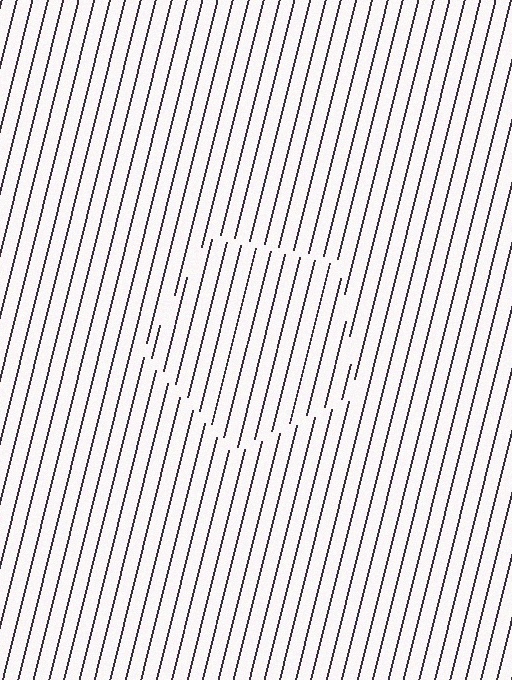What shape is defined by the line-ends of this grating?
An illusory pentagon. The interior of the shape contains the same grating, shifted by half a period — the contour is defined by the phase discontinuity where line-ends from the inner and outer gratings abut.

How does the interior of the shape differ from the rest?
The interior of the shape contains the same grating, shifted by half a period — the contour is defined by the phase discontinuity where line-ends from the inner and outer gratings abut.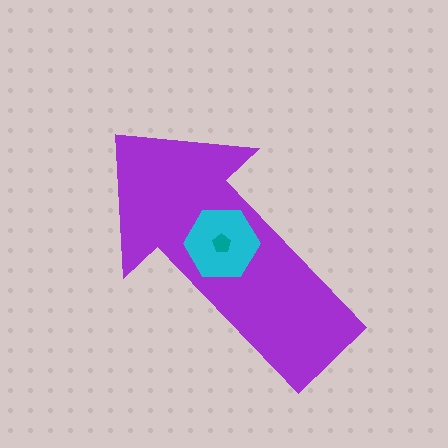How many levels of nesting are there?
3.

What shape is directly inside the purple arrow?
The cyan hexagon.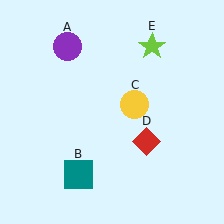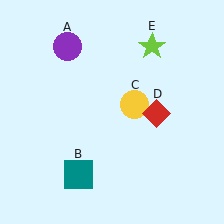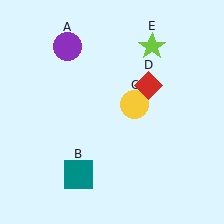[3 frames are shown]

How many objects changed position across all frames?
1 object changed position: red diamond (object D).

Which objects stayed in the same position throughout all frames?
Purple circle (object A) and teal square (object B) and yellow circle (object C) and lime star (object E) remained stationary.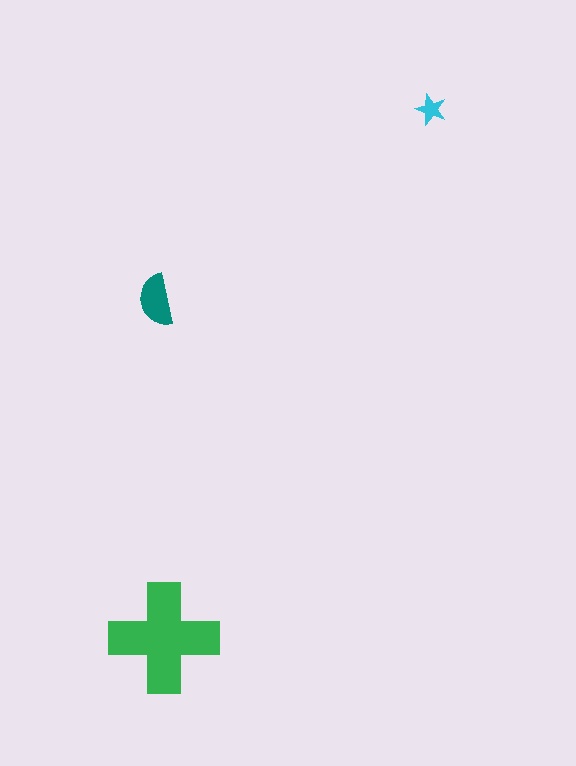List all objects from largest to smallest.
The green cross, the teal semicircle, the cyan star.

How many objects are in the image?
There are 3 objects in the image.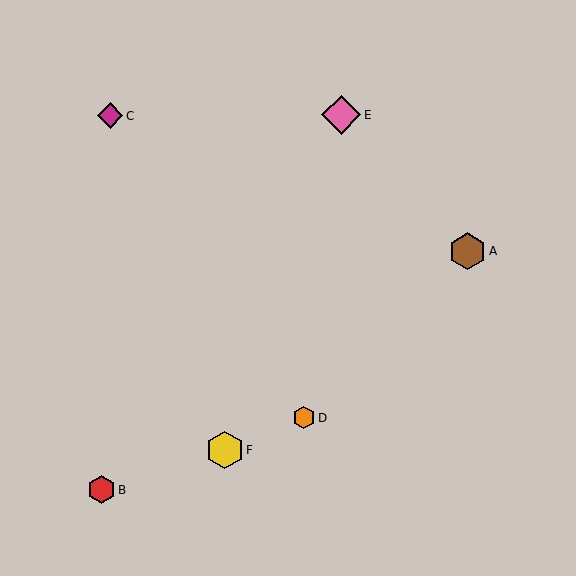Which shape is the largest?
The pink diamond (labeled E) is the largest.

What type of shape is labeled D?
Shape D is an orange hexagon.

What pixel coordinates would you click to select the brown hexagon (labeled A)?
Click at (467, 251) to select the brown hexagon A.